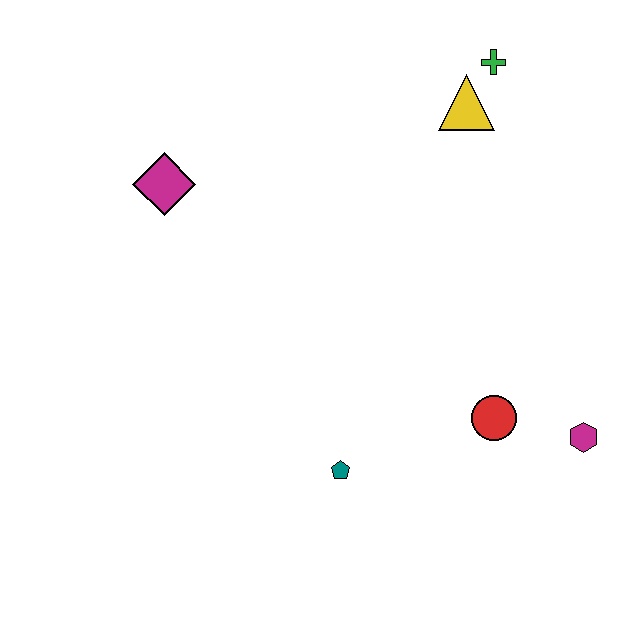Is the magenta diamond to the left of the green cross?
Yes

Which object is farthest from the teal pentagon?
The green cross is farthest from the teal pentagon.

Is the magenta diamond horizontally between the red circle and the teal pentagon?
No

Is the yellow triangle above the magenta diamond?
Yes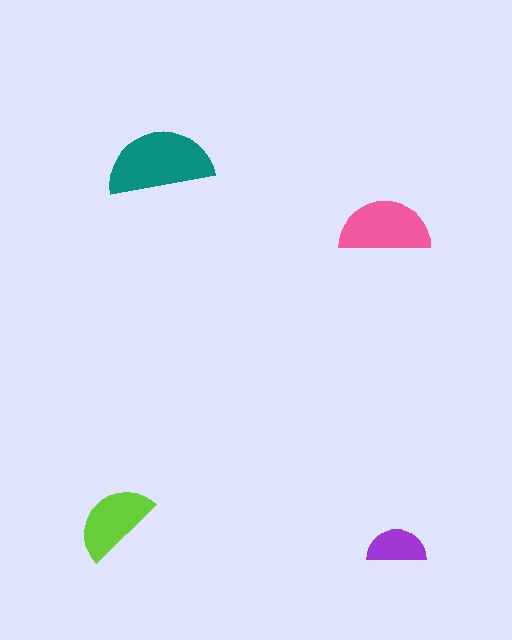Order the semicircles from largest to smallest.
the teal one, the pink one, the lime one, the purple one.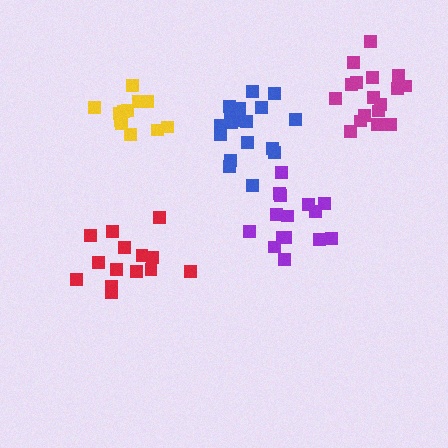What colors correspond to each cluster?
The clusters are colored: red, purple, magenta, blue, yellow.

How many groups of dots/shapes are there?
There are 5 groups.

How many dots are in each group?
Group 1: 14 dots, Group 2: 15 dots, Group 3: 17 dots, Group 4: 18 dots, Group 5: 12 dots (76 total).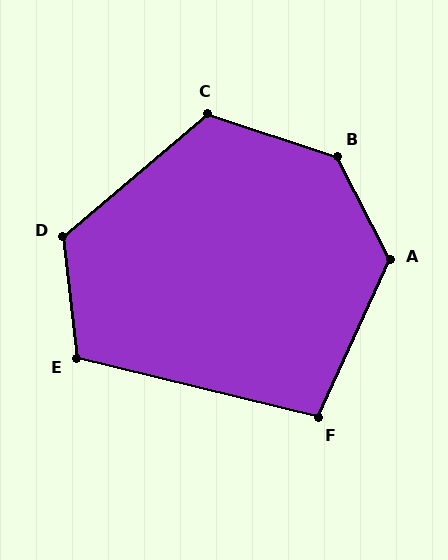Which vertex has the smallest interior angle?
F, at approximately 100 degrees.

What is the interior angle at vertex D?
Approximately 124 degrees (obtuse).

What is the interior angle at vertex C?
Approximately 121 degrees (obtuse).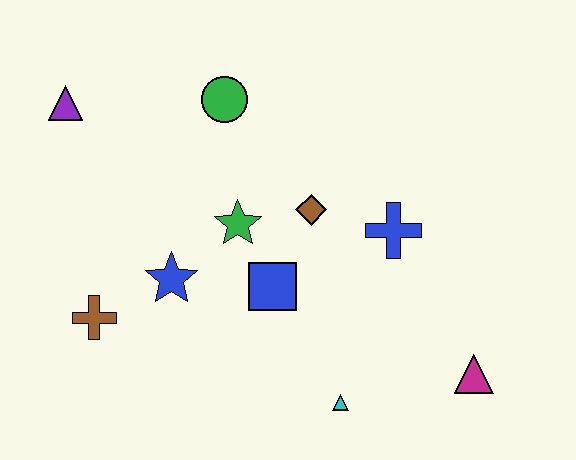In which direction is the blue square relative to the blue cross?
The blue square is to the left of the blue cross.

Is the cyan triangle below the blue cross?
Yes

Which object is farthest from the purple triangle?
The magenta triangle is farthest from the purple triangle.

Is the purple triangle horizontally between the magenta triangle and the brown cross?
No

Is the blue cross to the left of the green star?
No